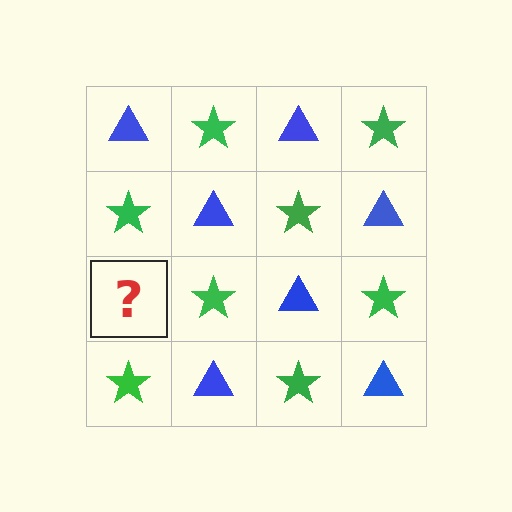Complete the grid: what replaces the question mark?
The question mark should be replaced with a blue triangle.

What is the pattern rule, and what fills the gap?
The rule is that it alternates blue triangle and green star in a checkerboard pattern. The gap should be filled with a blue triangle.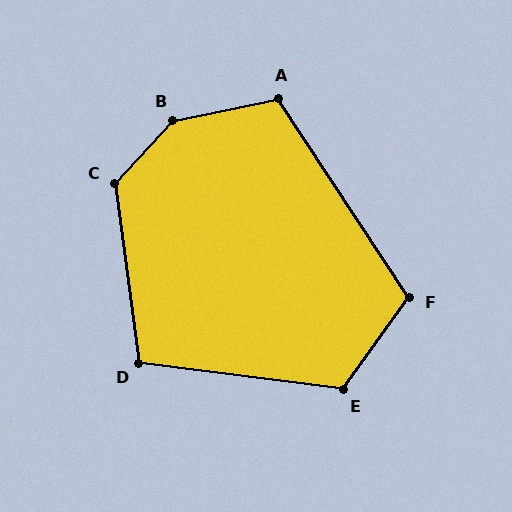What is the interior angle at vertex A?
Approximately 112 degrees (obtuse).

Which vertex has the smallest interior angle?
D, at approximately 105 degrees.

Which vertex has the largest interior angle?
B, at approximately 144 degrees.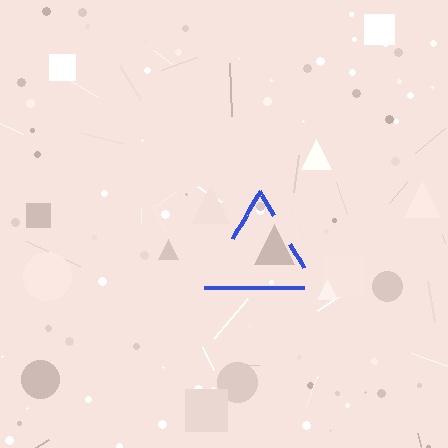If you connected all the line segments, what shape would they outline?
They would outline a triangle.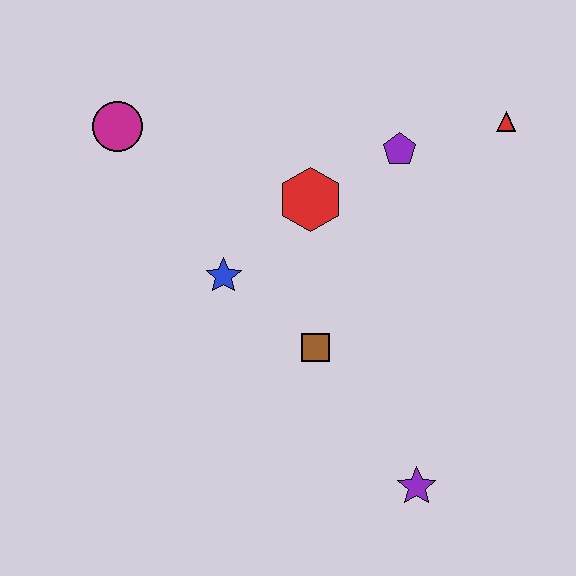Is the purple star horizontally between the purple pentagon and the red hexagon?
No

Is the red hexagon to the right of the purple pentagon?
No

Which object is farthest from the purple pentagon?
The purple star is farthest from the purple pentagon.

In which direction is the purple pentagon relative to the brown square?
The purple pentagon is above the brown square.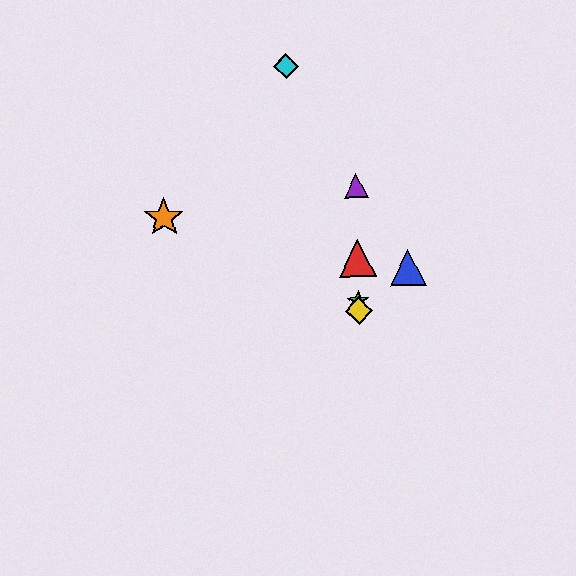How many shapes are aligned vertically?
4 shapes (the red triangle, the green star, the yellow diamond, the purple triangle) are aligned vertically.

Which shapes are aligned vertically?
The red triangle, the green star, the yellow diamond, the purple triangle are aligned vertically.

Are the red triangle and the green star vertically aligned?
Yes, both are at x≈357.